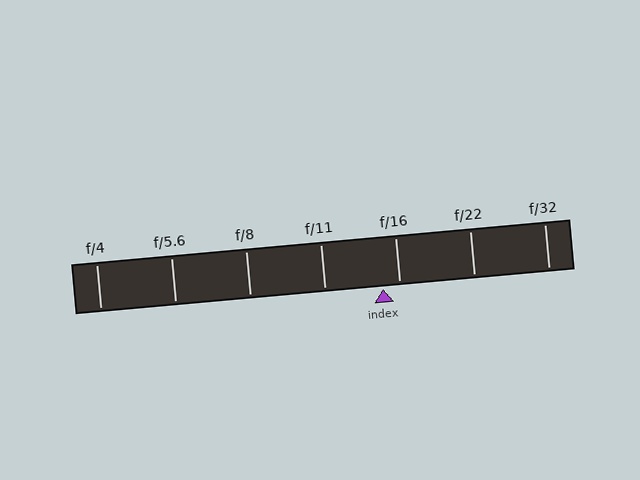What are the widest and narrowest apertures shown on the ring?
The widest aperture shown is f/4 and the narrowest is f/32.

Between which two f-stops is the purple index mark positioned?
The index mark is between f/11 and f/16.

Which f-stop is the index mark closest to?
The index mark is closest to f/16.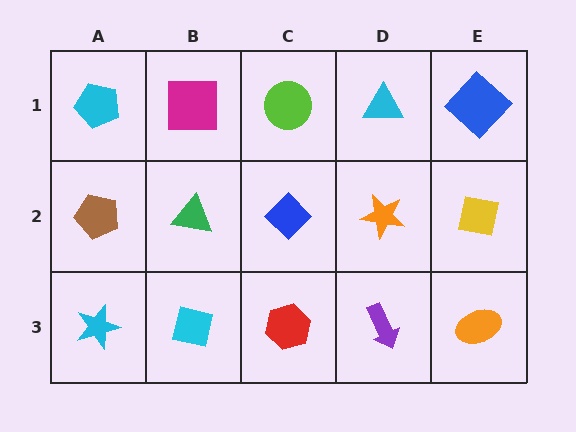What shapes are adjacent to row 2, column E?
A blue diamond (row 1, column E), an orange ellipse (row 3, column E), an orange star (row 2, column D).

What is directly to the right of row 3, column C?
A purple arrow.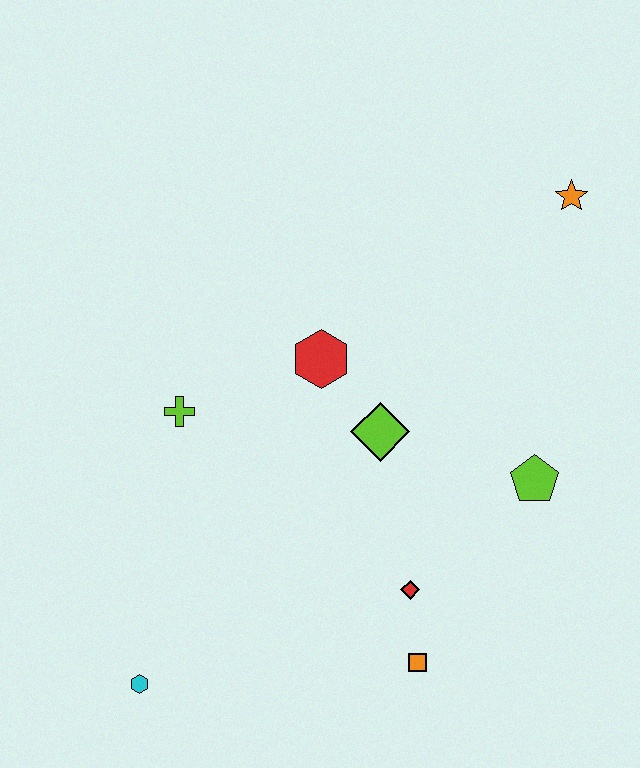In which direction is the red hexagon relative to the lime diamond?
The red hexagon is above the lime diamond.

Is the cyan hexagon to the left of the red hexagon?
Yes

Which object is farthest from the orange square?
The orange star is farthest from the orange square.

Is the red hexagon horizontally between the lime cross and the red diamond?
Yes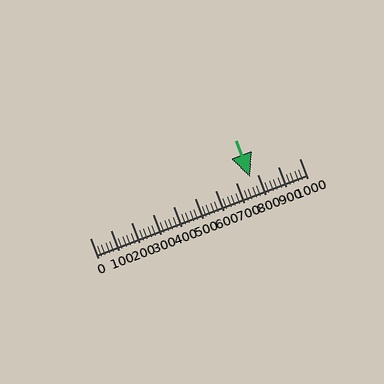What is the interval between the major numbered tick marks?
The major tick marks are spaced 100 units apart.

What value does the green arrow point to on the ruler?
The green arrow points to approximately 764.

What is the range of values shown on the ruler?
The ruler shows values from 0 to 1000.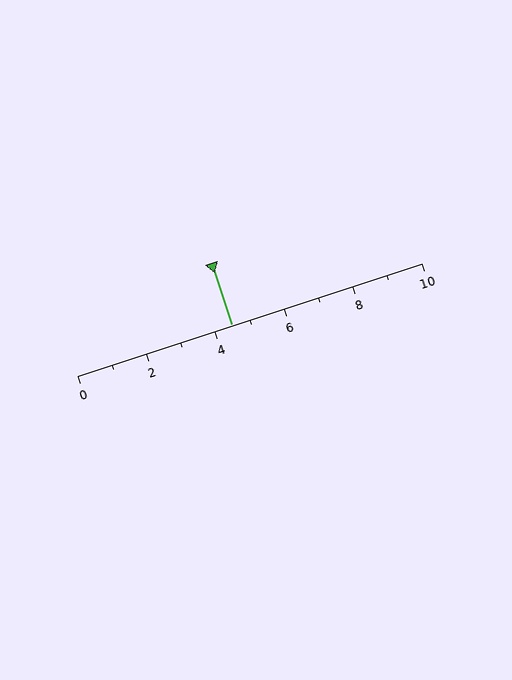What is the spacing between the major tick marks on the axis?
The major ticks are spaced 2 apart.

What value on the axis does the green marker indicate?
The marker indicates approximately 4.5.